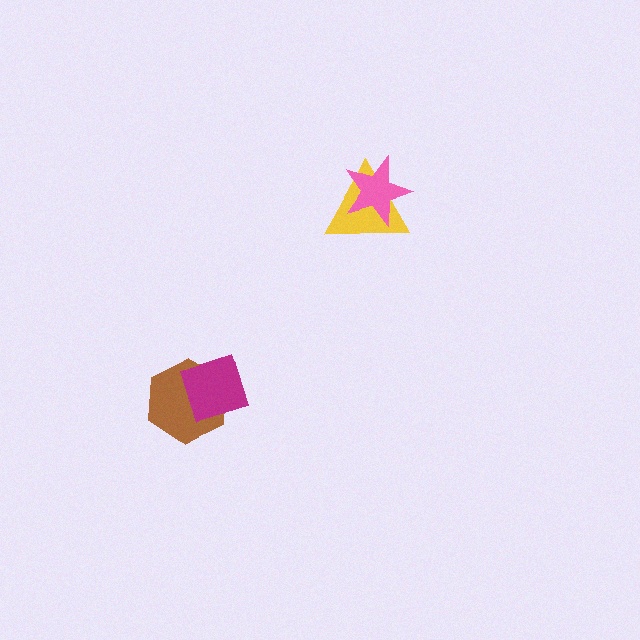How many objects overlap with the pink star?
1 object overlaps with the pink star.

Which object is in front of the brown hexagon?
The magenta square is in front of the brown hexagon.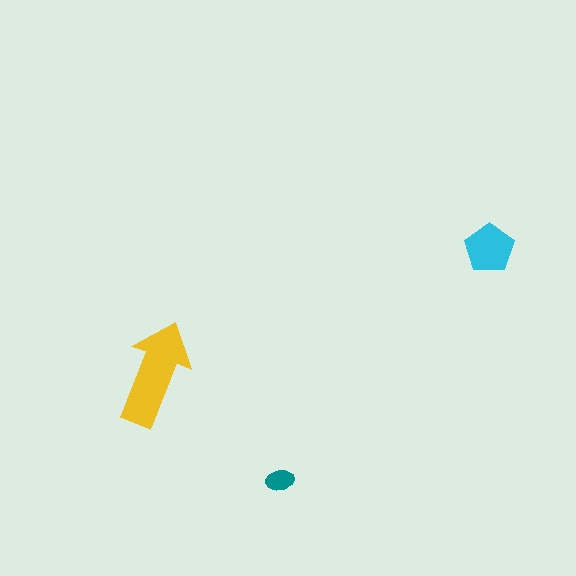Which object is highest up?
The cyan pentagon is topmost.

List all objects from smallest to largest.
The teal ellipse, the cyan pentagon, the yellow arrow.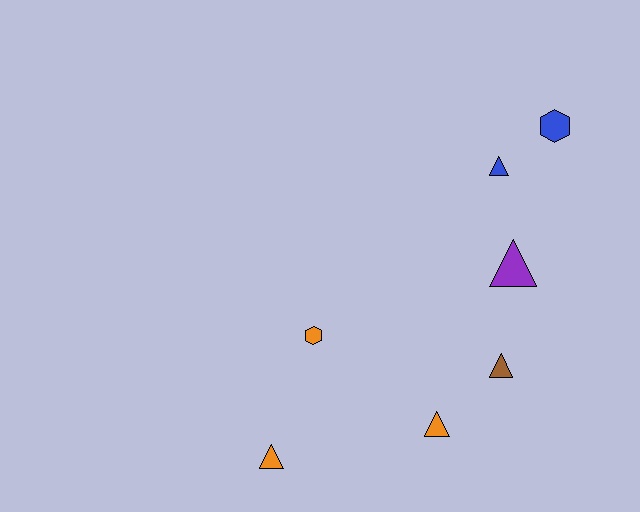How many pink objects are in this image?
There are no pink objects.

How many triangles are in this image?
There are 5 triangles.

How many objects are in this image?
There are 7 objects.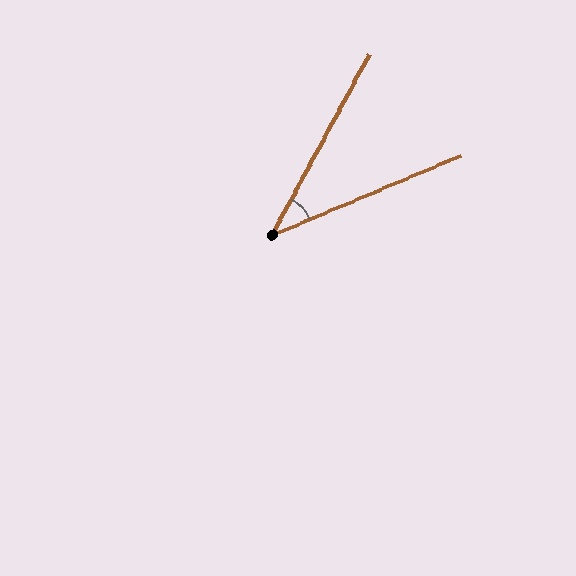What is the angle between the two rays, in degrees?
Approximately 39 degrees.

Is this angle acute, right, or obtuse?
It is acute.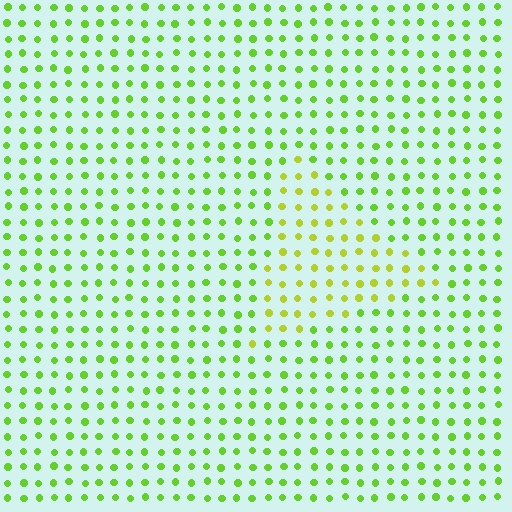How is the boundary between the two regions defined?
The boundary is defined purely by a slight shift in hue (about 29 degrees). Spacing, size, and orientation are identical on both sides.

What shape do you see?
I see a triangle.